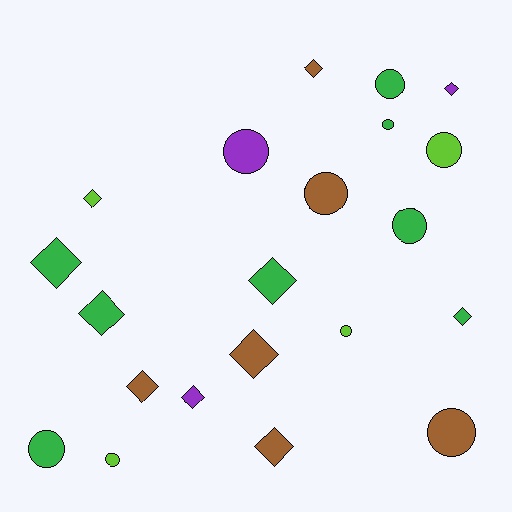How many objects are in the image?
There are 21 objects.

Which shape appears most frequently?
Diamond, with 11 objects.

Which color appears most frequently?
Green, with 8 objects.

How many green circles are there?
There are 4 green circles.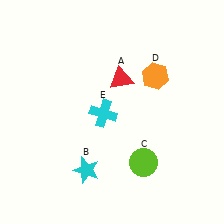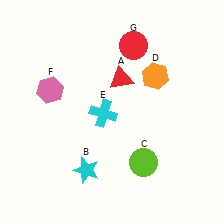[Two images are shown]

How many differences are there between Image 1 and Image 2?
There are 2 differences between the two images.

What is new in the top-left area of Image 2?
A pink hexagon (F) was added in the top-left area of Image 2.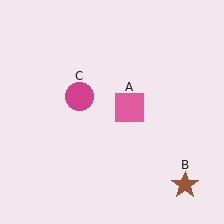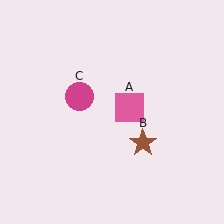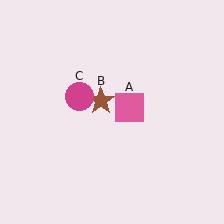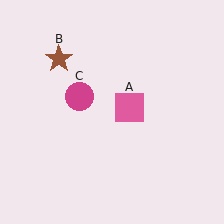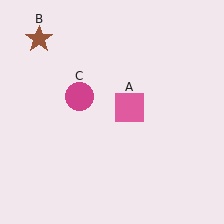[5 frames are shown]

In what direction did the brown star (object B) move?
The brown star (object B) moved up and to the left.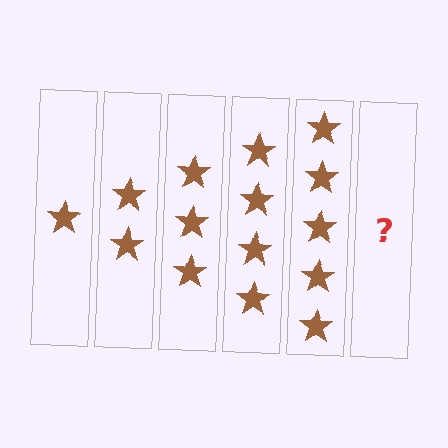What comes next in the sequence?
The next element should be 6 stars.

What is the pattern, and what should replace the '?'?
The pattern is that each step adds one more star. The '?' should be 6 stars.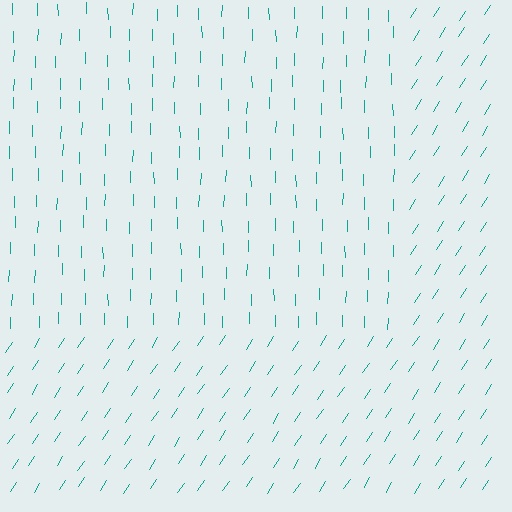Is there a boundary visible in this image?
Yes, there is a texture boundary formed by a change in line orientation.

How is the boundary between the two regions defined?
The boundary is defined purely by a change in line orientation (approximately 33 degrees difference). All lines are the same color and thickness.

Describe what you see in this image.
The image is filled with small teal line segments. A rectangle region in the image has lines oriented differently from the surrounding lines, creating a visible texture boundary.